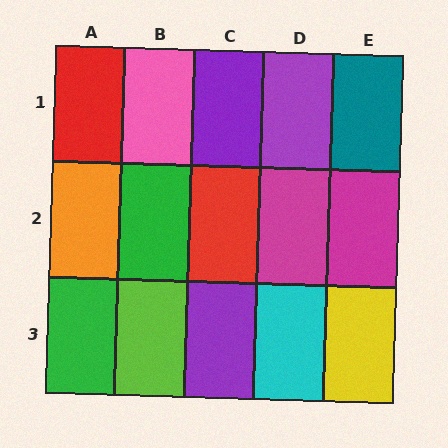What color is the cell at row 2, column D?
Magenta.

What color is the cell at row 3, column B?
Lime.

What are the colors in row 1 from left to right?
Red, pink, purple, purple, teal.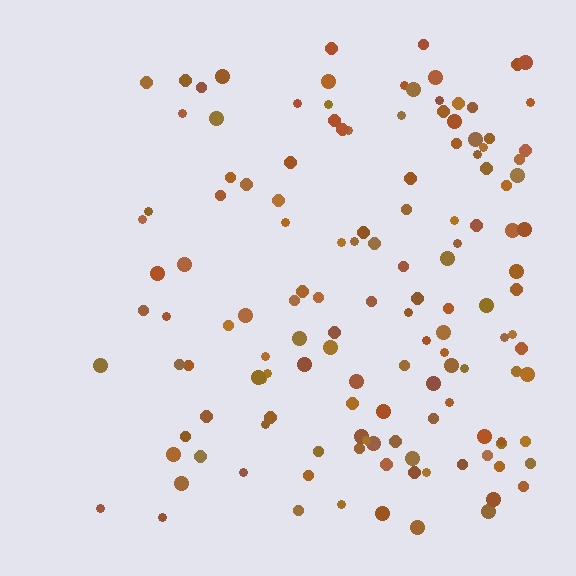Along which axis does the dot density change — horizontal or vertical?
Horizontal.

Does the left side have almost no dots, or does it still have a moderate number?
Still a moderate number, just noticeably fewer than the right.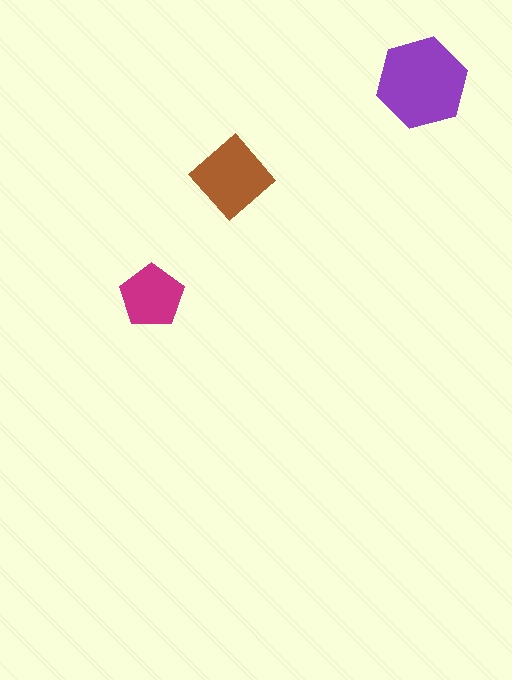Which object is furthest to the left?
The magenta pentagon is leftmost.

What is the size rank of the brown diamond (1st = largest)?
2nd.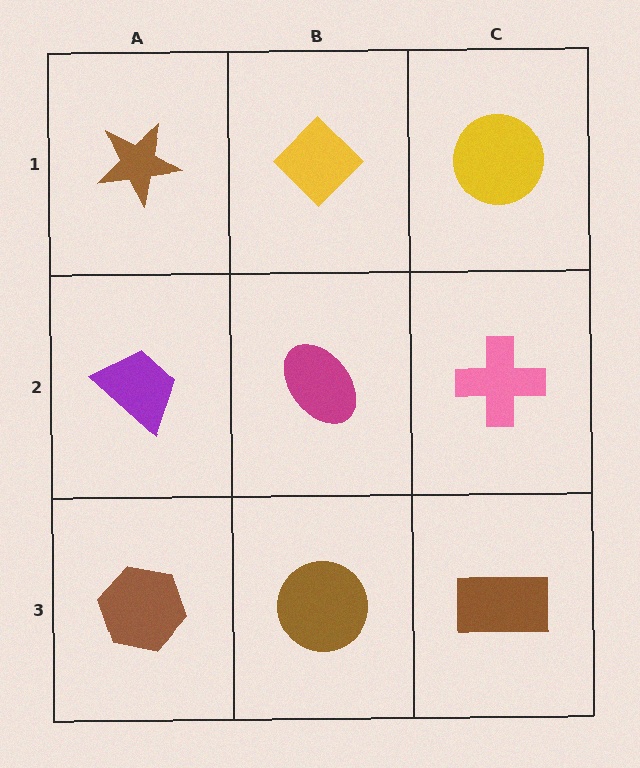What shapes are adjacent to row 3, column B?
A magenta ellipse (row 2, column B), a brown hexagon (row 3, column A), a brown rectangle (row 3, column C).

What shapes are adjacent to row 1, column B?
A magenta ellipse (row 2, column B), a brown star (row 1, column A), a yellow circle (row 1, column C).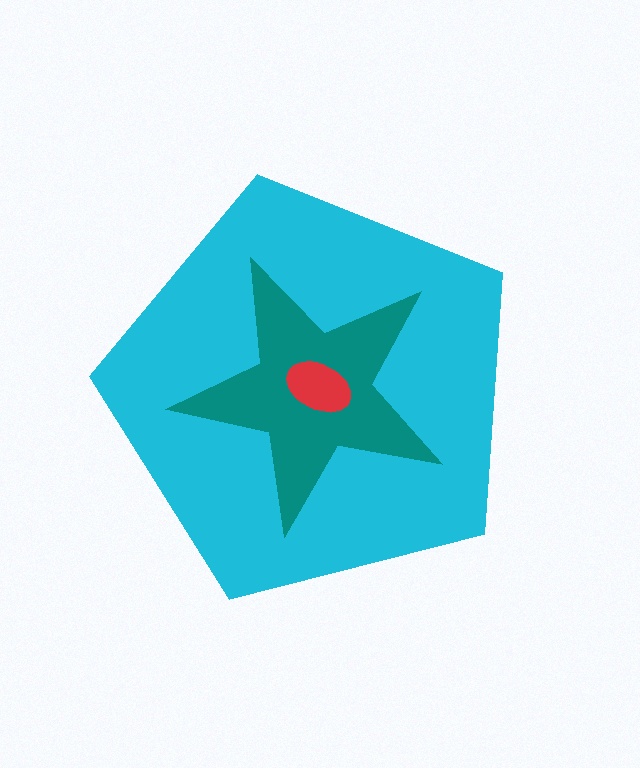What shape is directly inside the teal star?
The red ellipse.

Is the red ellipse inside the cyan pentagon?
Yes.